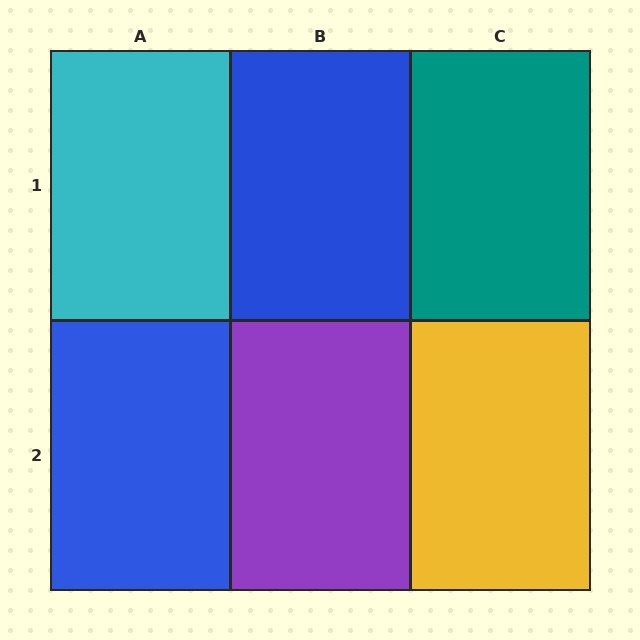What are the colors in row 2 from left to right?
Blue, purple, yellow.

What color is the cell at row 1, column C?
Teal.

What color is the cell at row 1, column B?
Blue.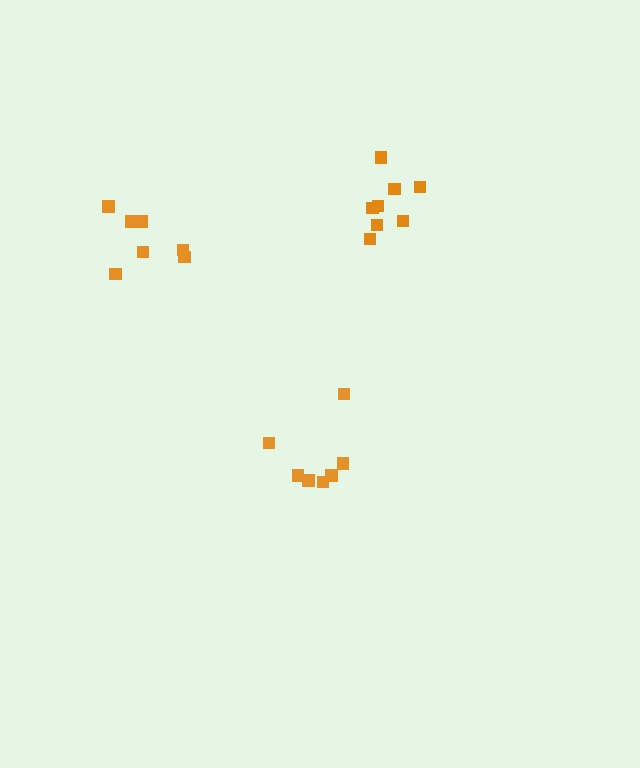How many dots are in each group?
Group 1: 7 dots, Group 2: 8 dots, Group 3: 7 dots (22 total).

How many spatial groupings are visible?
There are 3 spatial groupings.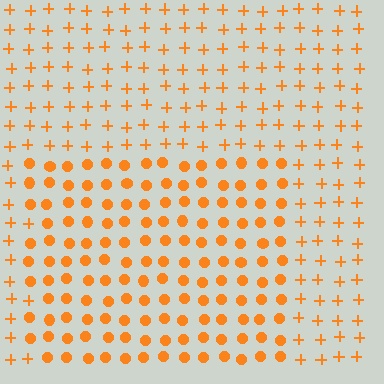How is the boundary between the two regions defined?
The boundary is defined by a change in element shape: circles inside vs. plus signs outside. All elements share the same color and spacing.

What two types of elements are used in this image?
The image uses circles inside the rectangle region and plus signs outside it.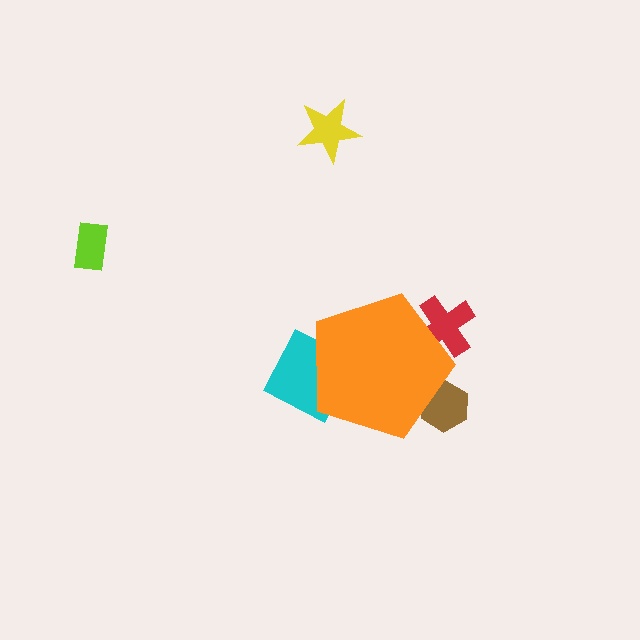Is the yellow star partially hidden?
No, the yellow star is fully visible.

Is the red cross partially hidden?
Yes, the red cross is partially hidden behind the orange pentagon.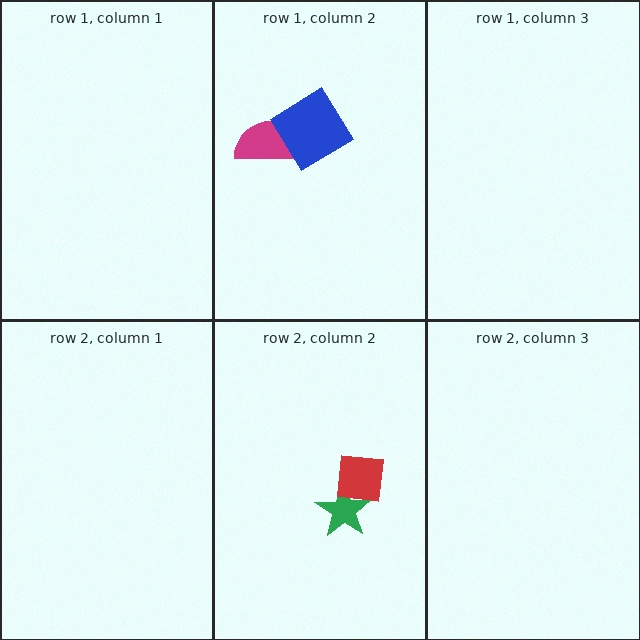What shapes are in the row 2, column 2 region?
The green star, the red square.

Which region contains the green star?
The row 2, column 2 region.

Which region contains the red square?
The row 2, column 2 region.